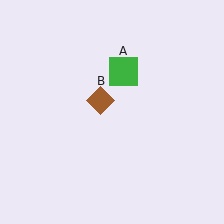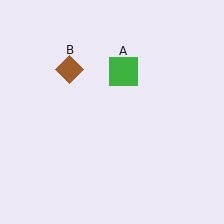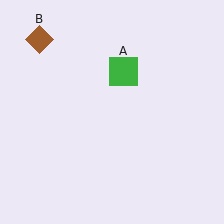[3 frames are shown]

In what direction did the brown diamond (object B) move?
The brown diamond (object B) moved up and to the left.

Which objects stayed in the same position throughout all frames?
Green square (object A) remained stationary.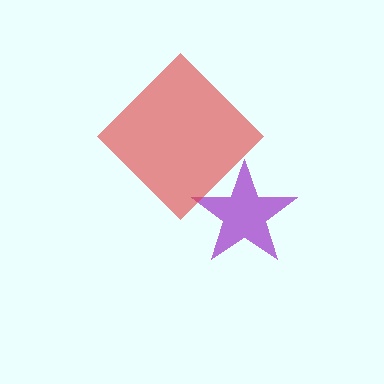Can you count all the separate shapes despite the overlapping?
Yes, there are 2 separate shapes.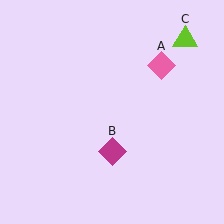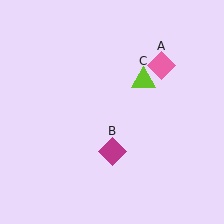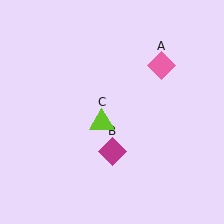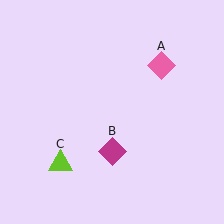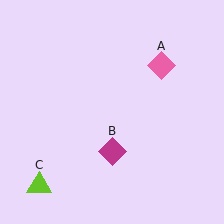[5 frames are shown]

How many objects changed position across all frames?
1 object changed position: lime triangle (object C).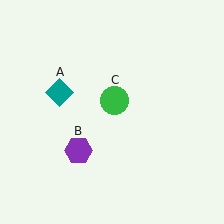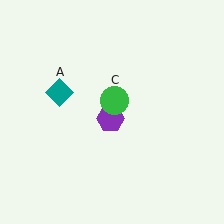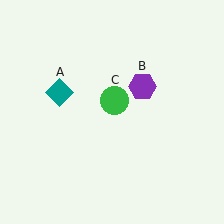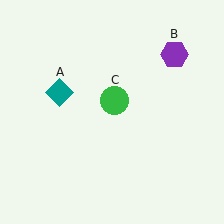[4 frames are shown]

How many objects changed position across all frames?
1 object changed position: purple hexagon (object B).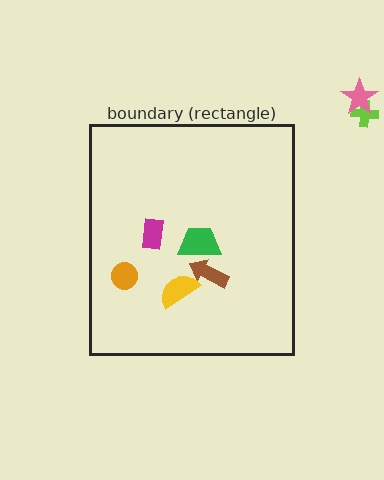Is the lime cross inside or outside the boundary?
Outside.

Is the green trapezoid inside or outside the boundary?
Inside.